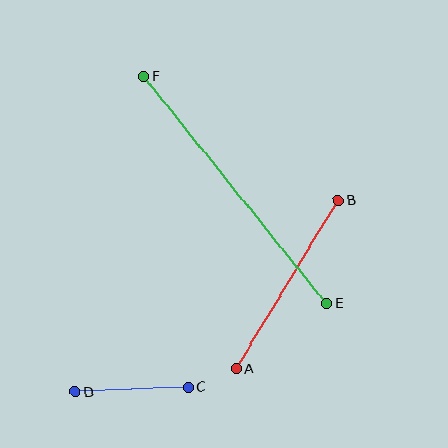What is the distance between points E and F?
The distance is approximately 291 pixels.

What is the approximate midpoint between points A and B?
The midpoint is at approximately (287, 285) pixels.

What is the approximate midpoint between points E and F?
The midpoint is at approximately (235, 190) pixels.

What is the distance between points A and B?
The distance is approximately 197 pixels.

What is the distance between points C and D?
The distance is approximately 113 pixels.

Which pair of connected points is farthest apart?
Points E and F are farthest apart.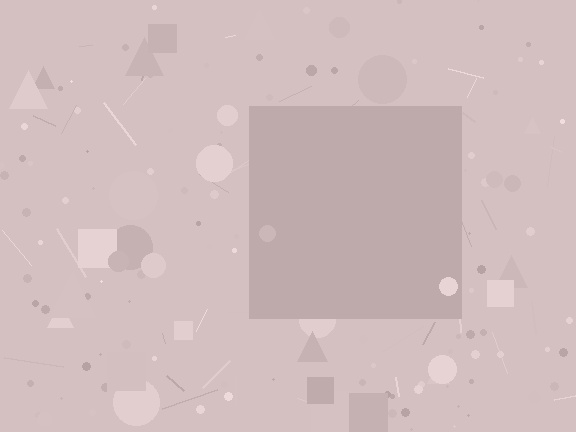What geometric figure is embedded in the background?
A square is embedded in the background.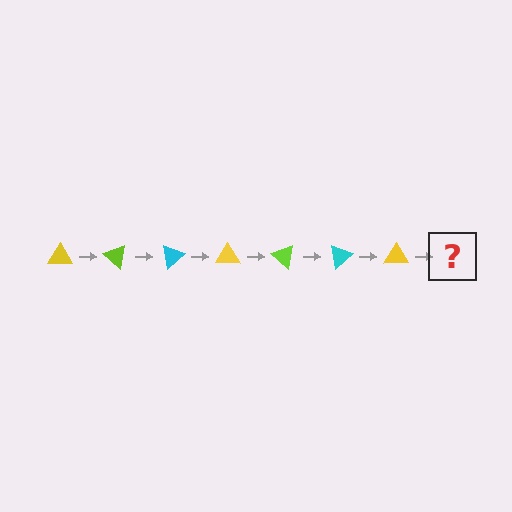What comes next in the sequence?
The next element should be a lime triangle, rotated 280 degrees from the start.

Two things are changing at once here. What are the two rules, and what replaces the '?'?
The two rules are that it rotates 40 degrees each step and the color cycles through yellow, lime, and cyan. The '?' should be a lime triangle, rotated 280 degrees from the start.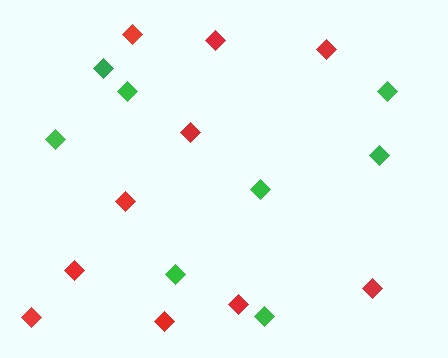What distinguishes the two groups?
There are 2 groups: one group of green diamonds (8) and one group of red diamonds (10).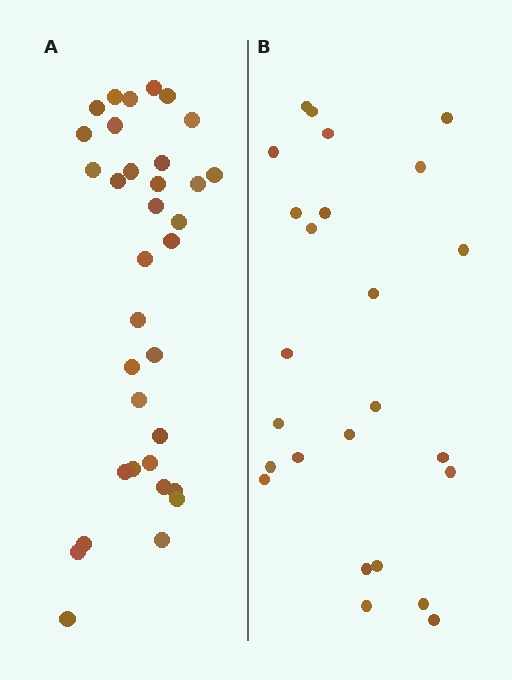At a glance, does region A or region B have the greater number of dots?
Region A (the left region) has more dots.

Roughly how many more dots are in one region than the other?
Region A has roughly 8 or so more dots than region B.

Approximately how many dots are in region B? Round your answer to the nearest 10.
About 20 dots. (The exact count is 25, which rounds to 20.)